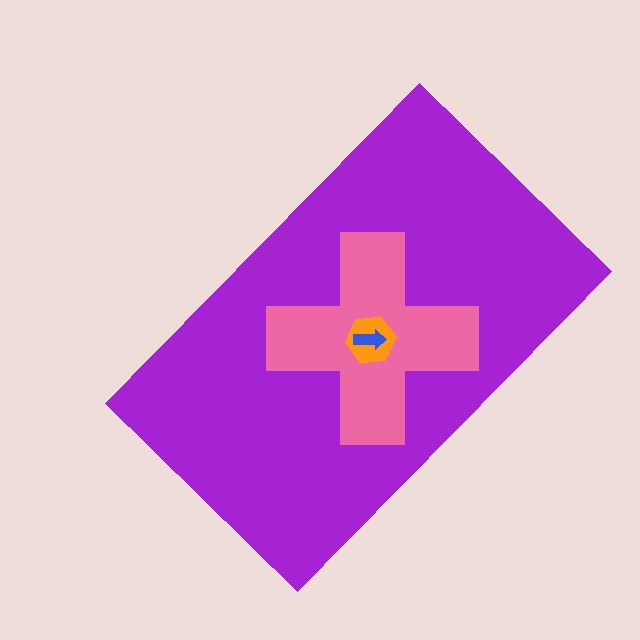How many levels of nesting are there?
4.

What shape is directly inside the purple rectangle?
The pink cross.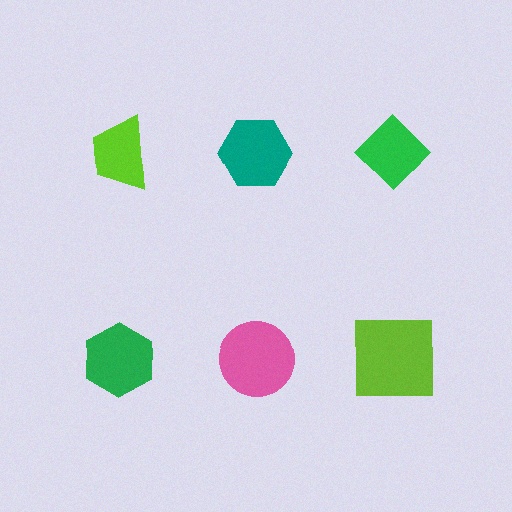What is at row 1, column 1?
A lime trapezoid.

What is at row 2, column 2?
A pink circle.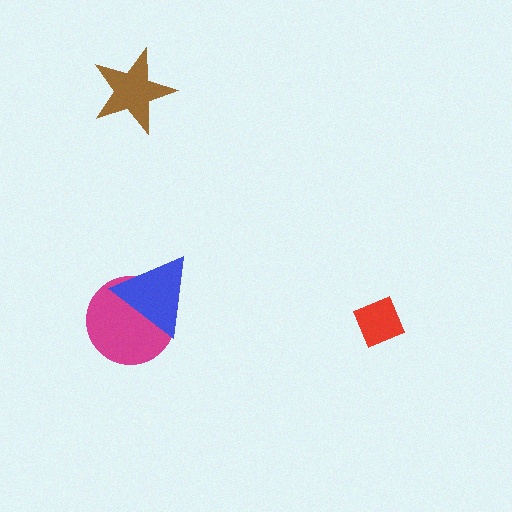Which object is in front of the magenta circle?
The blue triangle is in front of the magenta circle.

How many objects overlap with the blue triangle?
1 object overlaps with the blue triangle.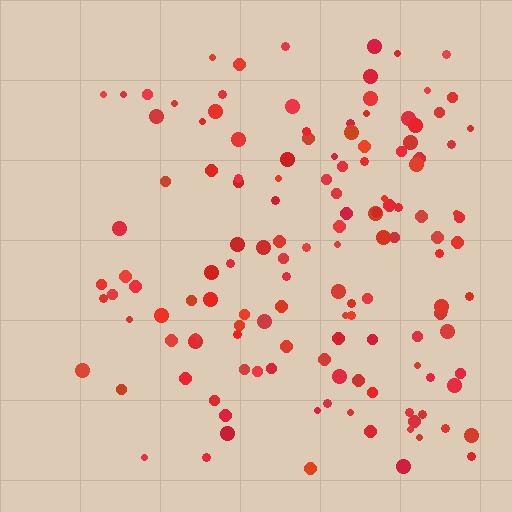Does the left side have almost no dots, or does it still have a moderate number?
Still a moderate number, just noticeably fewer than the right.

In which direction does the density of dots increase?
From left to right, with the right side densest.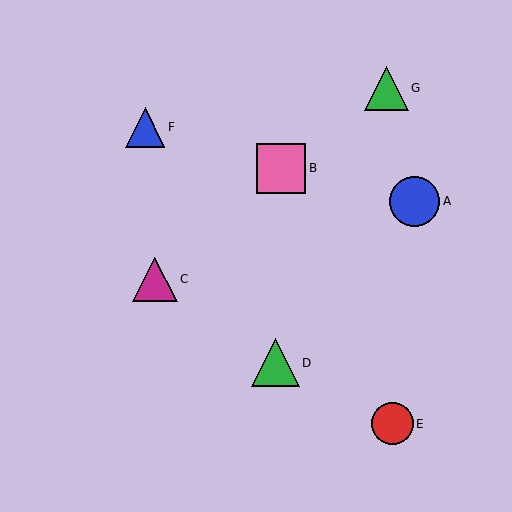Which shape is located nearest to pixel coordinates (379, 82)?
The green triangle (labeled G) at (386, 88) is nearest to that location.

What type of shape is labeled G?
Shape G is a green triangle.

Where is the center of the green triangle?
The center of the green triangle is at (386, 88).